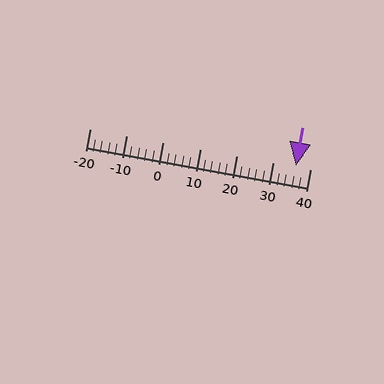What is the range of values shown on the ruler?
The ruler shows values from -20 to 40.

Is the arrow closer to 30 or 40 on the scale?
The arrow is closer to 40.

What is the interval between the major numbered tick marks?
The major tick marks are spaced 10 units apart.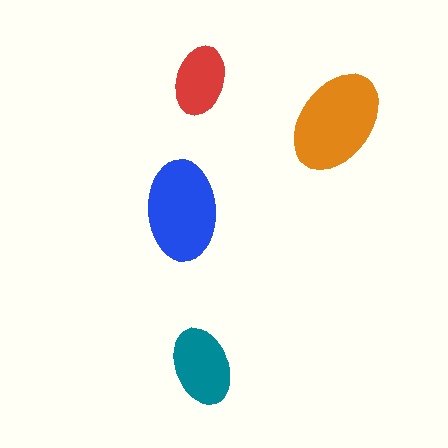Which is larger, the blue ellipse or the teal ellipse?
The blue one.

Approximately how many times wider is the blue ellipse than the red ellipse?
About 1.5 times wider.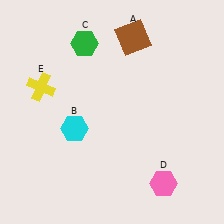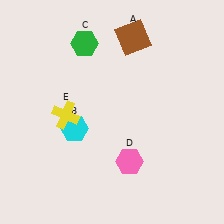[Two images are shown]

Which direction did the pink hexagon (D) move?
The pink hexagon (D) moved left.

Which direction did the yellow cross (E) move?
The yellow cross (E) moved down.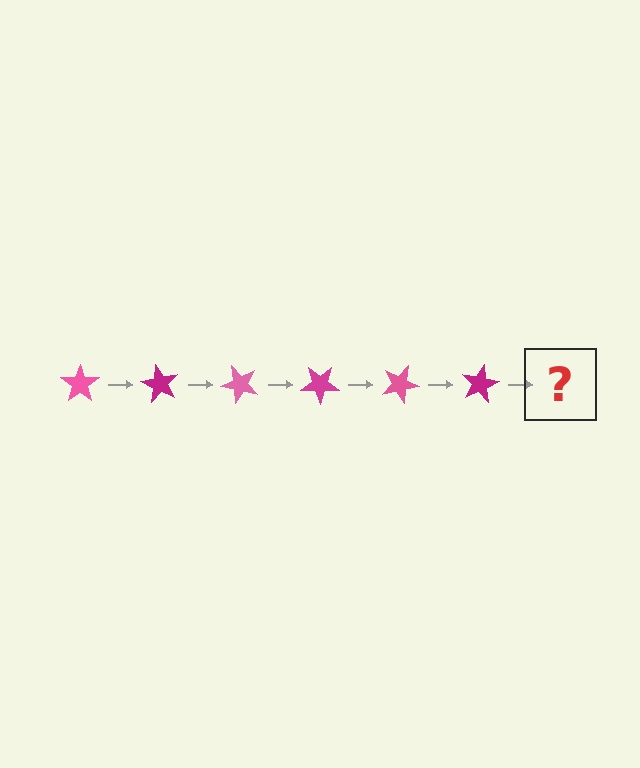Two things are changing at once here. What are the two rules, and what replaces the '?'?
The two rules are that it rotates 60 degrees each step and the color cycles through pink and magenta. The '?' should be a pink star, rotated 360 degrees from the start.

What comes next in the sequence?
The next element should be a pink star, rotated 360 degrees from the start.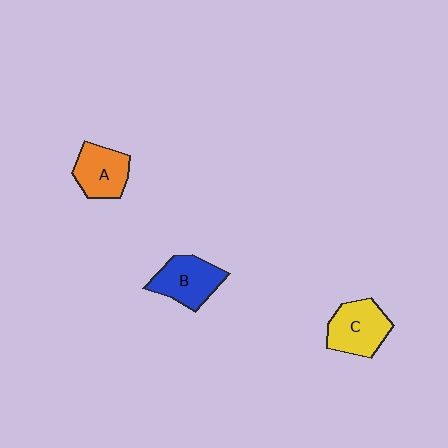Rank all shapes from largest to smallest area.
From largest to smallest: C (yellow), B (blue), A (orange).